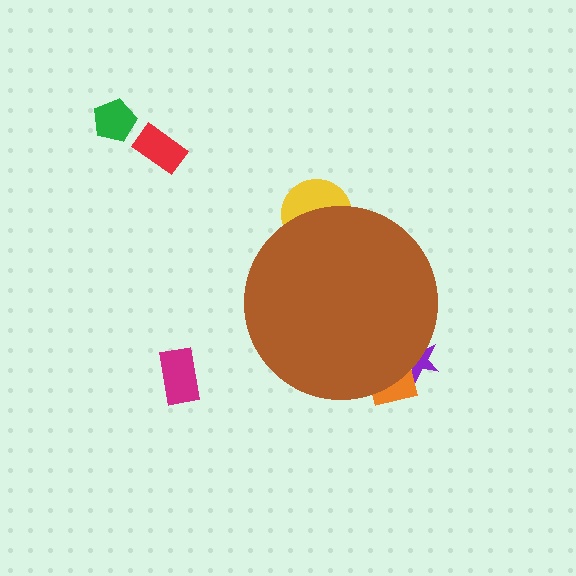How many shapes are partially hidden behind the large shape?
3 shapes are partially hidden.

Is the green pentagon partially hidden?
No, the green pentagon is fully visible.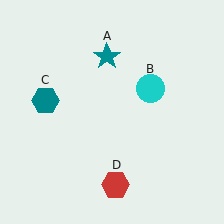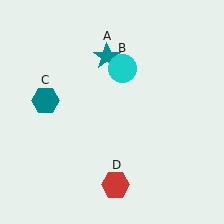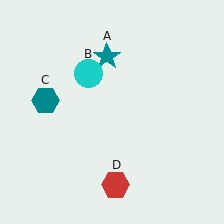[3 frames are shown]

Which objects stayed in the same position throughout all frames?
Teal star (object A) and teal hexagon (object C) and red hexagon (object D) remained stationary.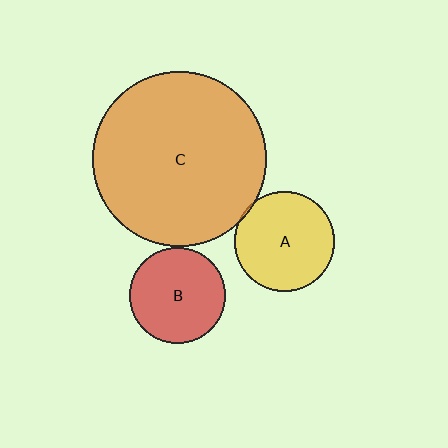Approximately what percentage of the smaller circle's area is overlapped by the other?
Approximately 5%.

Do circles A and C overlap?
Yes.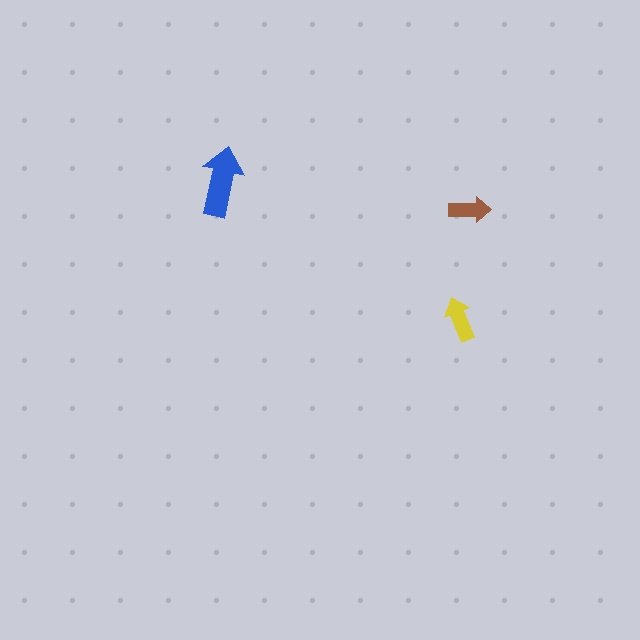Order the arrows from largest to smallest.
the blue one, the yellow one, the brown one.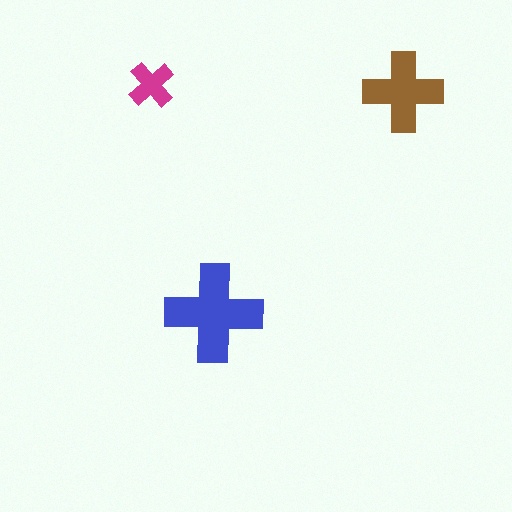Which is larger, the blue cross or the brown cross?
The blue one.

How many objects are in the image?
There are 3 objects in the image.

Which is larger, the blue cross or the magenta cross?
The blue one.